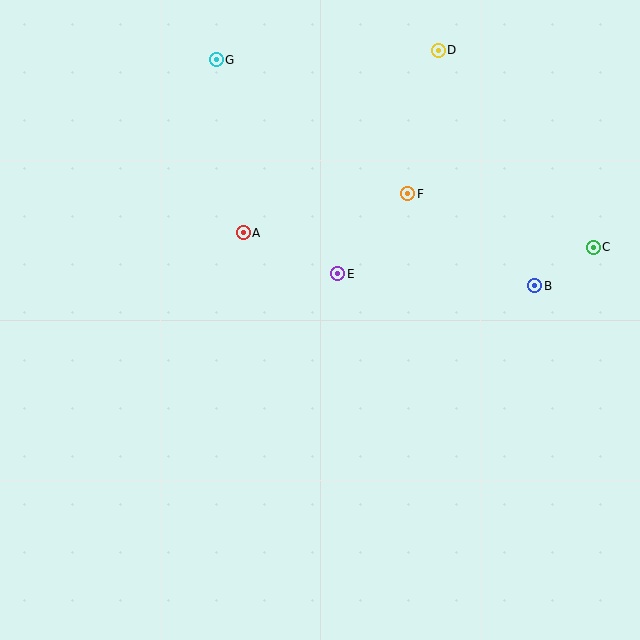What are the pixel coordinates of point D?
Point D is at (438, 50).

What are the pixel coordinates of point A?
Point A is at (243, 233).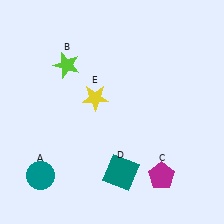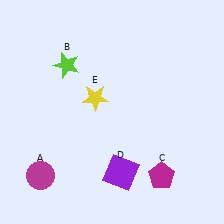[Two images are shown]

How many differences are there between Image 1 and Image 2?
There are 2 differences between the two images.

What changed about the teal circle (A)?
In Image 1, A is teal. In Image 2, it changed to magenta.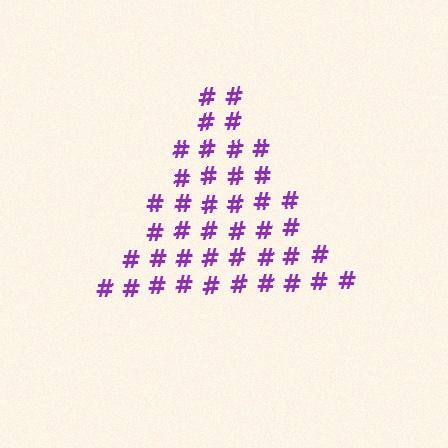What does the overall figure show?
The overall figure shows a triangle.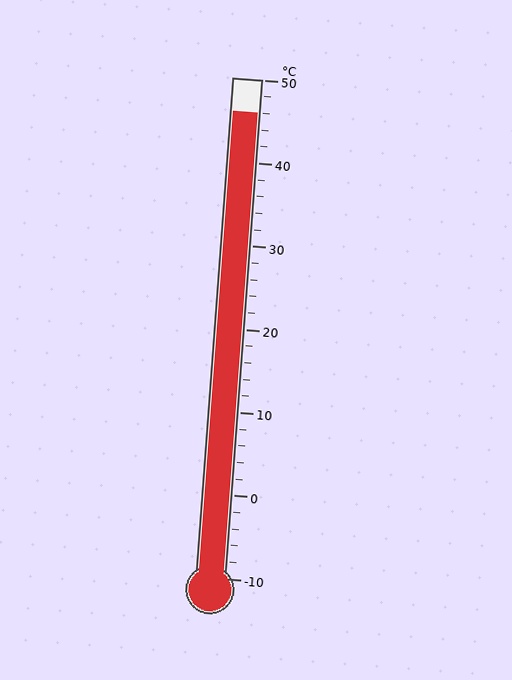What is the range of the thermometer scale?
The thermometer scale ranges from -10°C to 50°C.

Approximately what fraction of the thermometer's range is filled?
The thermometer is filled to approximately 95% of its range.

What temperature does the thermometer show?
The thermometer shows approximately 46°C.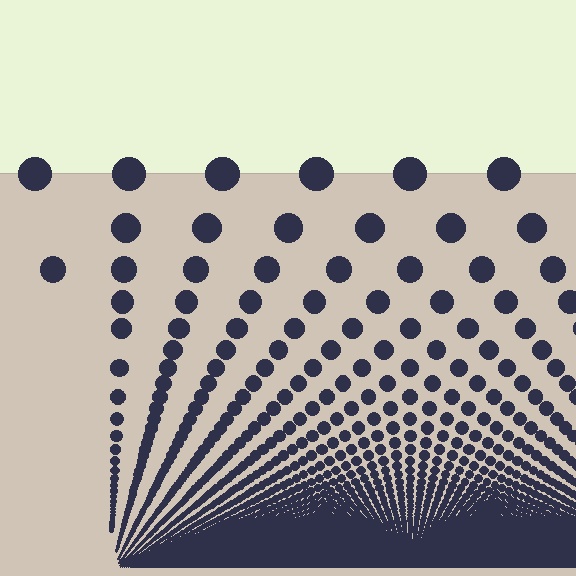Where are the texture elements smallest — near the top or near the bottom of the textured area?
Near the bottom.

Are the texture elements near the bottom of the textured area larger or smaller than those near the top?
Smaller. The gradient is inverted — elements near the bottom are smaller and denser.